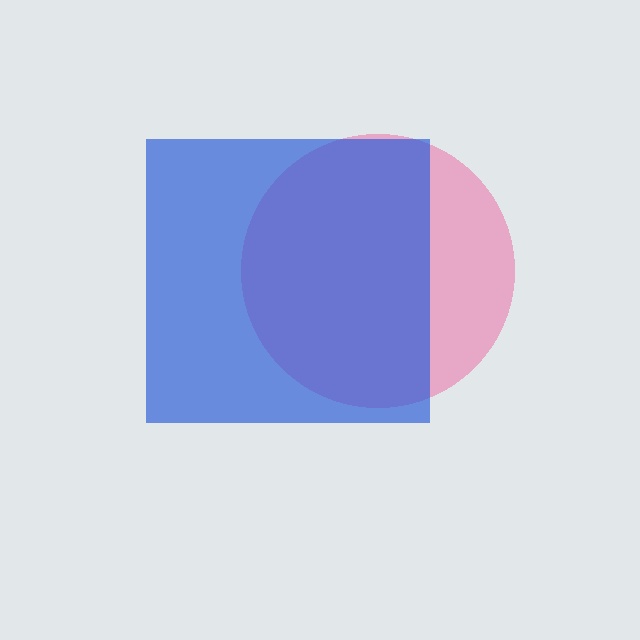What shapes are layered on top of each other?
The layered shapes are: a pink circle, a blue square.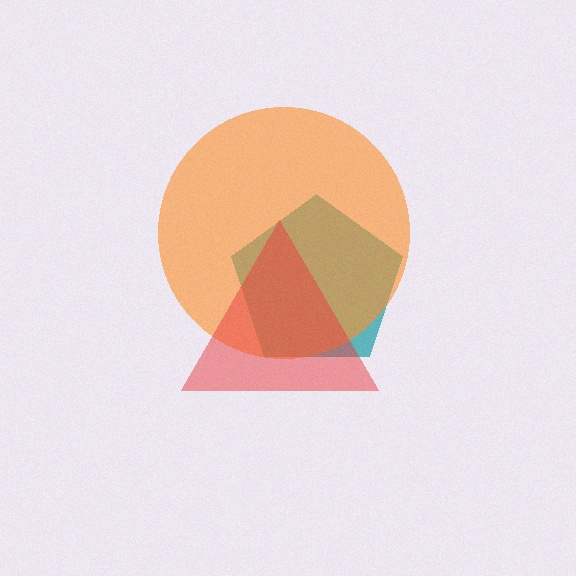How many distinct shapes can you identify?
There are 3 distinct shapes: a teal pentagon, an orange circle, a red triangle.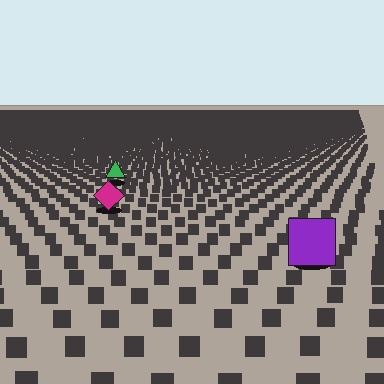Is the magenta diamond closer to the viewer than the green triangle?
Yes. The magenta diamond is closer — you can tell from the texture gradient: the ground texture is coarser near it.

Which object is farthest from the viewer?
The green triangle is farthest from the viewer. It appears smaller and the ground texture around it is denser.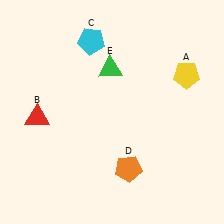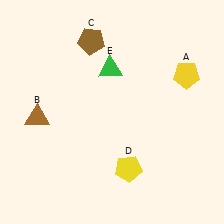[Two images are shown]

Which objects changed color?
B changed from red to brown. C changed from cyan to brown. D changed from orange to yellow.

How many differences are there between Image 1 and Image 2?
There are 3 differences between the two images.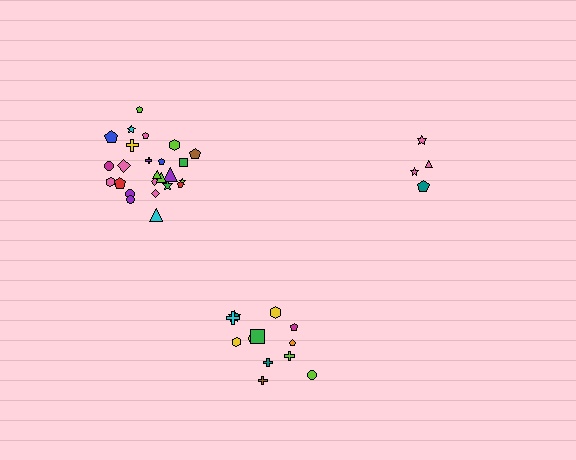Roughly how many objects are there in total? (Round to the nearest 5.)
Roughly 40 objects in total.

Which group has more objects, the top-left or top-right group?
The top-left group.